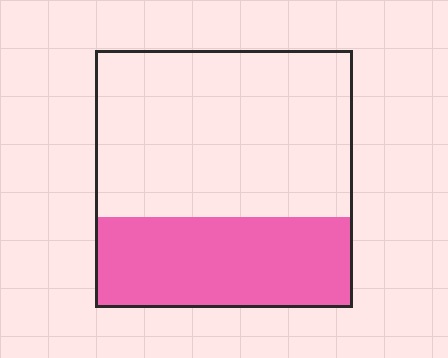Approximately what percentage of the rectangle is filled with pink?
Approximately 35%.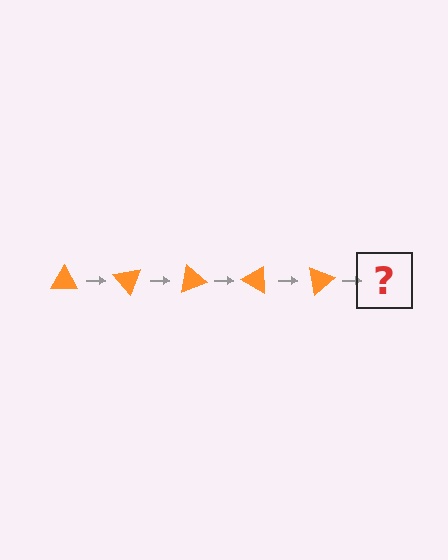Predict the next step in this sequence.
The next step is an orange triangle rotated 250 degrees.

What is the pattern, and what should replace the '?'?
The pattern is that the triangle rotates 50 degrees each step. The '?' should be an orange triangle rotated 250 degrees.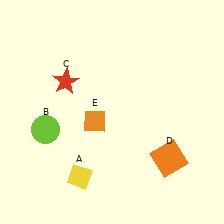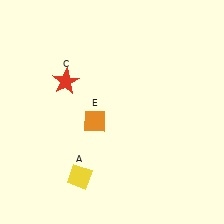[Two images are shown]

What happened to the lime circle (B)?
The lime circle (B) was removed in Image 2. It was in the bottom-left area of Image 1.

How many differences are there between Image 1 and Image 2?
There are 2 differences between the two images.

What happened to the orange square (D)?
The orange square (D) was removed in Image 2. It was in the bottom-right area of Image 1.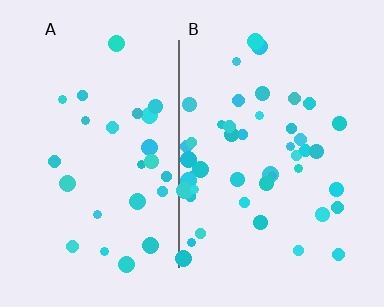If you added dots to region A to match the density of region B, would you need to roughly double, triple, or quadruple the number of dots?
Approximately double.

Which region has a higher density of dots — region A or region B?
B (the right).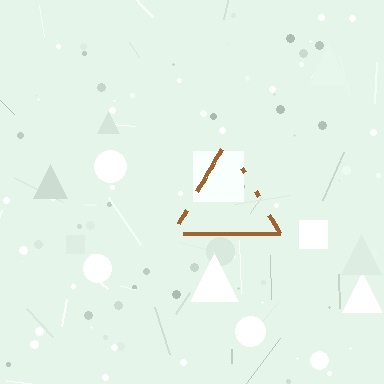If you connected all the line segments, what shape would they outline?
They would outline a triangle.